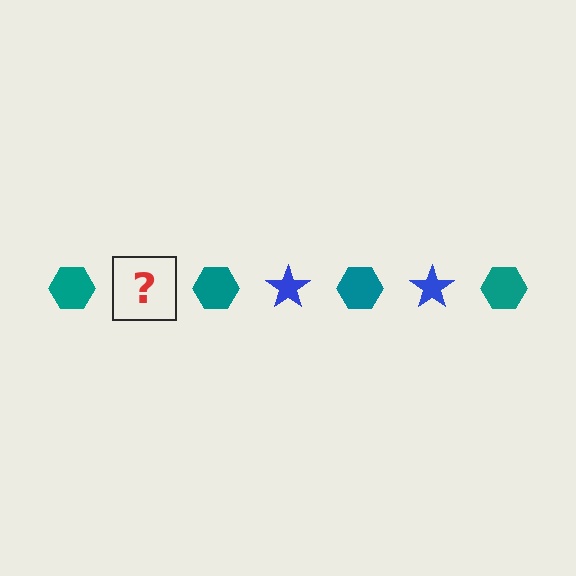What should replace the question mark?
The question mark should be replaced with a blue star.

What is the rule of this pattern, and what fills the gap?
The rule is that the pattern alternates between teal hexagon and blue star. The gap should be filled with a blue star.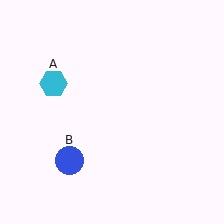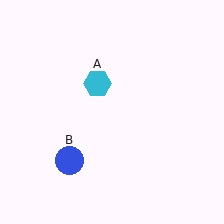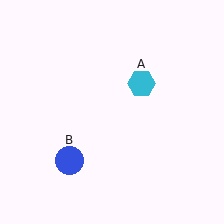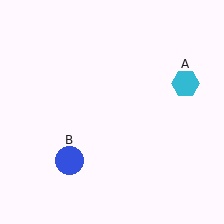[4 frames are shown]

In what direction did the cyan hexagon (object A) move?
The cyan hexagon (object A) moved right.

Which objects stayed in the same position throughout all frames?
Blue circle (object B) remained stationary.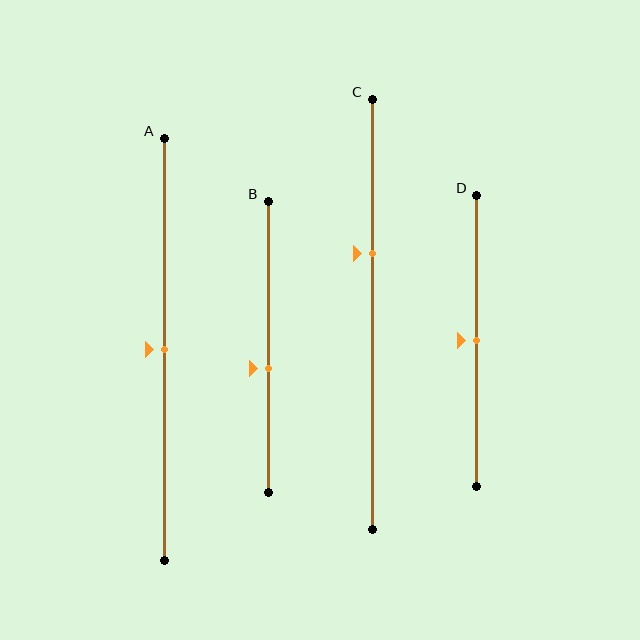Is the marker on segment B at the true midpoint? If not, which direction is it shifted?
No, the marker on segment B is shifted downward by about 8% of the segment length.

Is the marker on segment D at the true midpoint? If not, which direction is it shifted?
Yes, the marker on segment D is at the true midpoint.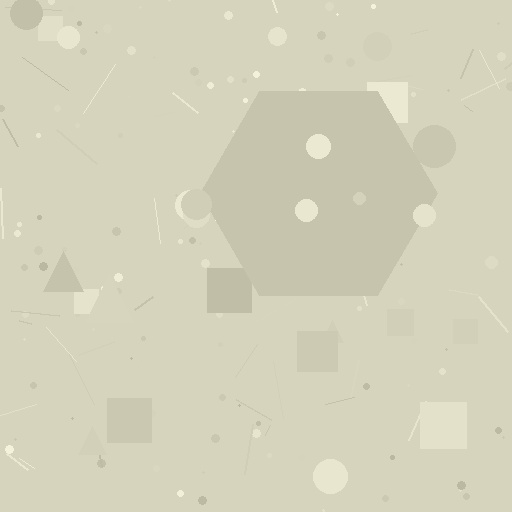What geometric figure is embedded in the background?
A hexagon is embedded in the background.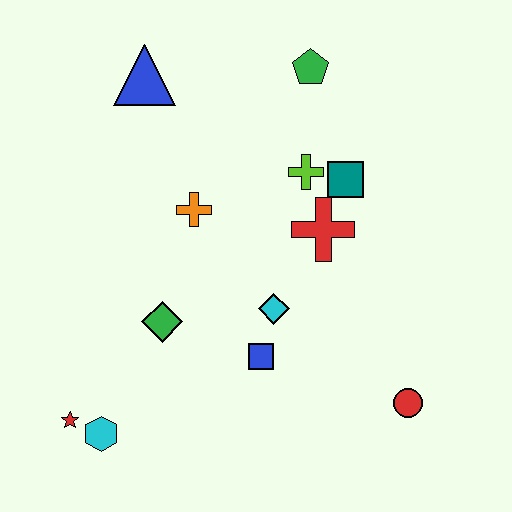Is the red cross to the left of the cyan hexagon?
No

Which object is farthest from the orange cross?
The red circle is farthest from the orange cross.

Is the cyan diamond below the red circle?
No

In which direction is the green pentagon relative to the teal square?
The green pentagon is above the teal square.